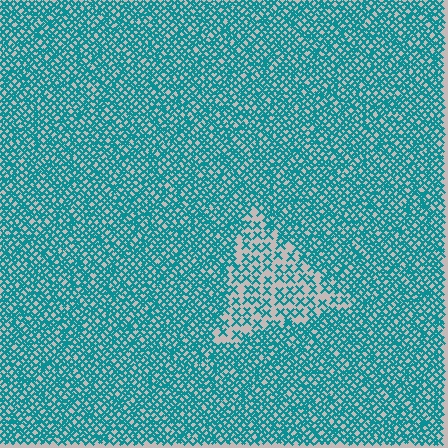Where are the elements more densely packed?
The elements are more densely packed outside the triangle boundary.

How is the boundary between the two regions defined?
The boundary is defined by a change in element density (approximately 2.3x ratio). All elements are the same color, size, and shape.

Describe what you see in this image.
The image contains small teal elements arranged at two different densities. A triangle-shaped region is visible where the elements are less densely packed than the surrounding area.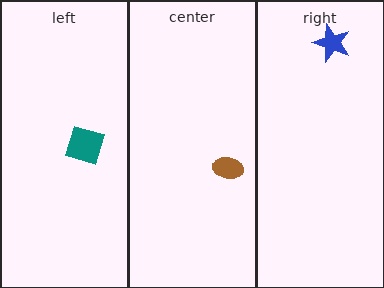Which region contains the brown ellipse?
The center region.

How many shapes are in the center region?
1.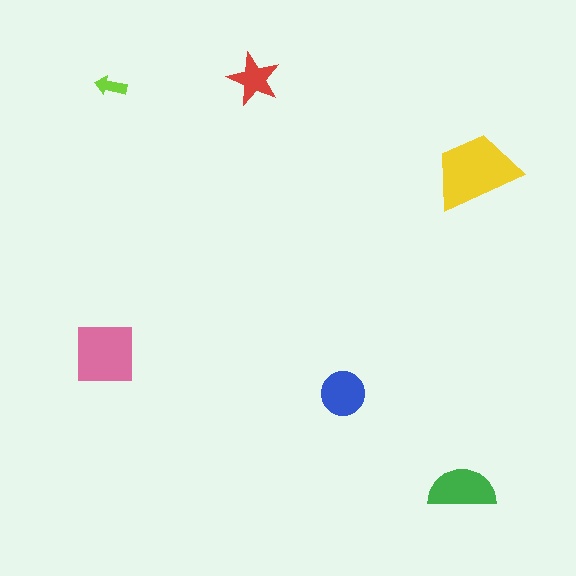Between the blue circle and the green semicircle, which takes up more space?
The green semicircle.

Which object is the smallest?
The lime arrow.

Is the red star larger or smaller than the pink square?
Smaller.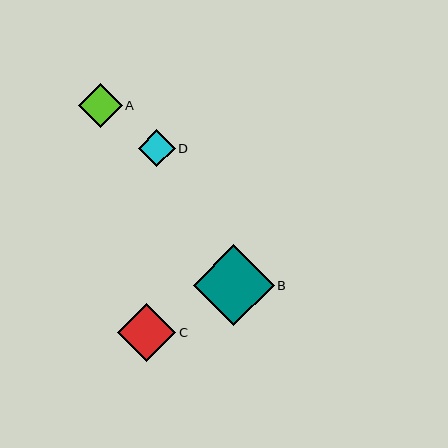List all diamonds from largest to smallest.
From largest to smallest: B, C, A, D.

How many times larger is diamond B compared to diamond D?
Diamond B is approximately 2.2 times the size of diamond D.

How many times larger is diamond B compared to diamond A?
Diamond B is approximately 1.8 times the size of diamond A.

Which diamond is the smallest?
Diamond D is the smallest with a size of approximately 37 pixels.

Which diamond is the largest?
Diamond B is the largest with a size of approximately 81 pixels.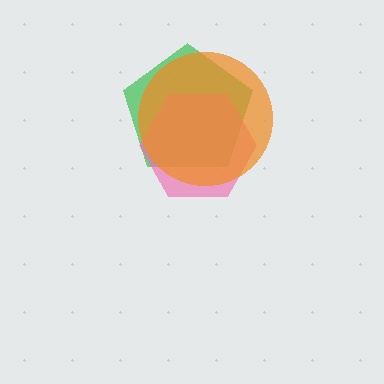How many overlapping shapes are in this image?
There are 3 overlapping shapes in the image.